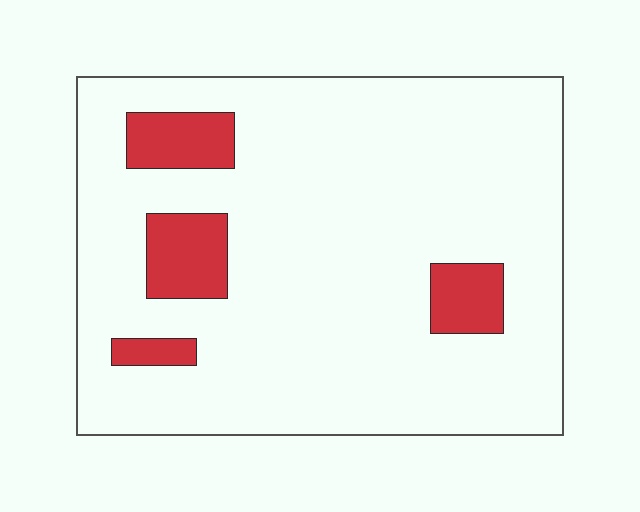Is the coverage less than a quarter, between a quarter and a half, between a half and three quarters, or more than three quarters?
Less than a quarter.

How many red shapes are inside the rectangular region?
4.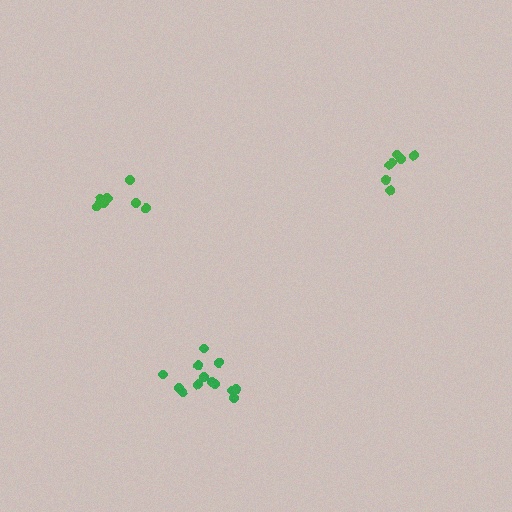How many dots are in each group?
Group 1: 13 dots, Group 2: 7 dots, Group 3: 7 dots (27 total).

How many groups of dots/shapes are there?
There are 3 groups.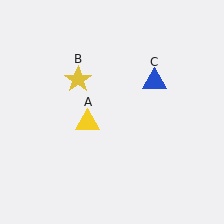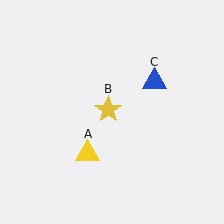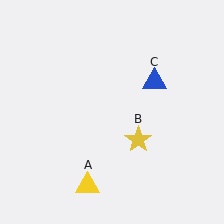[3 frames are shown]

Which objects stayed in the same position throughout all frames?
Blue triangle (object C) remained stationary.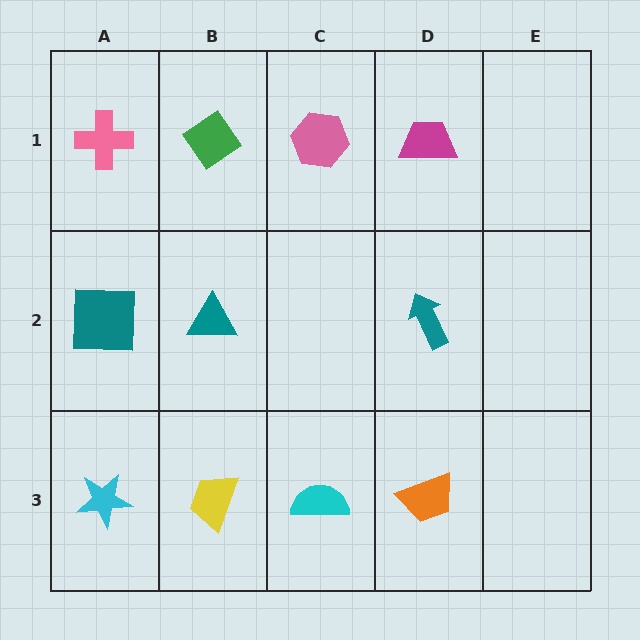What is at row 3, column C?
A cyan semicircle.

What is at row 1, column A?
A pink cross.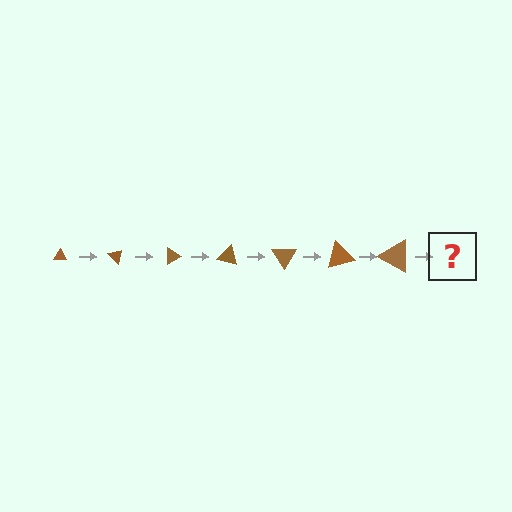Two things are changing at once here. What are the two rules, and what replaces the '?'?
The two rules are that the triangle grows larger each step and it rotates 45 degrees each step. The '?' should be a triangle, larger than the previous one and rotated 315 degrees from the start.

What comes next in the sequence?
The next element should be a triangle, larger than the previous one and rotated 315 degrees from the start.